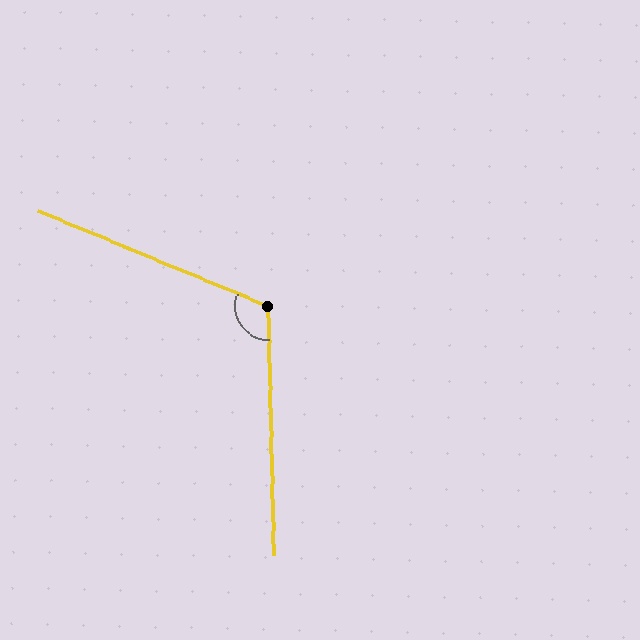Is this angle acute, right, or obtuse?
It is obtuse.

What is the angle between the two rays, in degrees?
Approximately 114 degrees.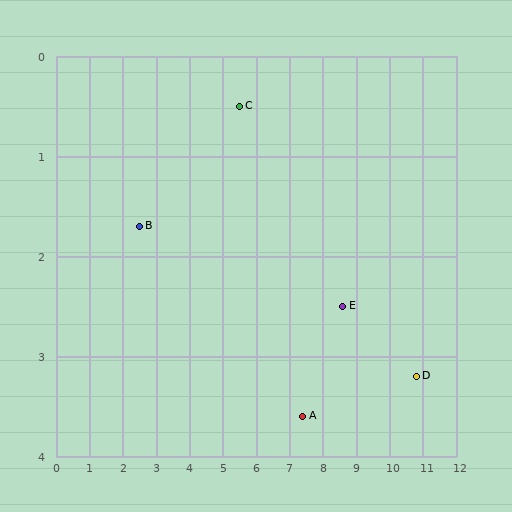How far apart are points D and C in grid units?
Points D and C are about 5.9 grid units apart.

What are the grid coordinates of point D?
Point D is at approximately (10.8, 3.2).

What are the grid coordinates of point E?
Point E is at approximately (8.6, 2.5).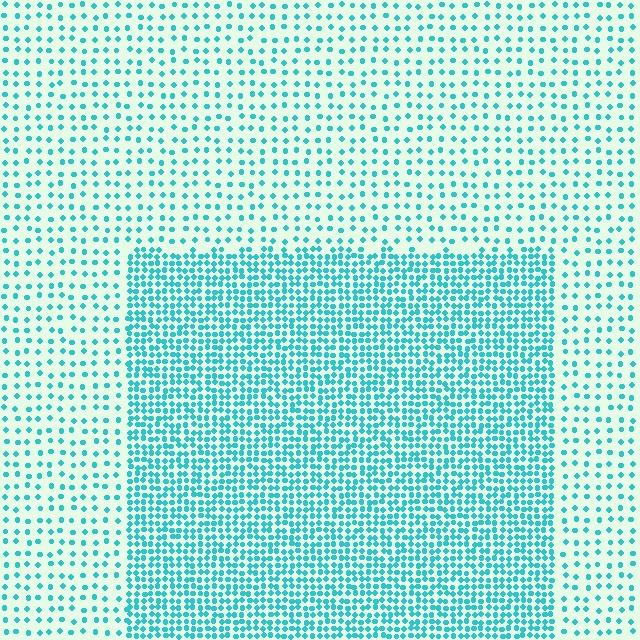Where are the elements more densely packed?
The elements are more densely packed inside the rectangle boundary.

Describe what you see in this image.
The image contains small cyan elements arranged at two different densities. A rectangle-shaped region is visible where the elements are more densely packed than the surrounding area.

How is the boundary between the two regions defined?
The boundary is defined by a change in element density (approximately 2.5x ratio). All elements are the same color, size, and shape.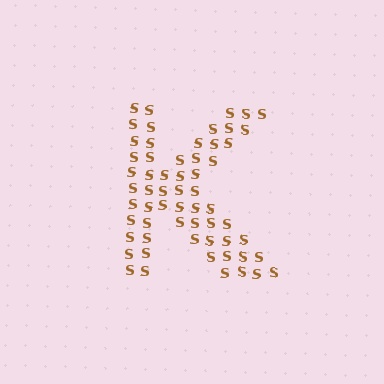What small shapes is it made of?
It is made of small letter S's.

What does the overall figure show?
The overall figure shows the letter K.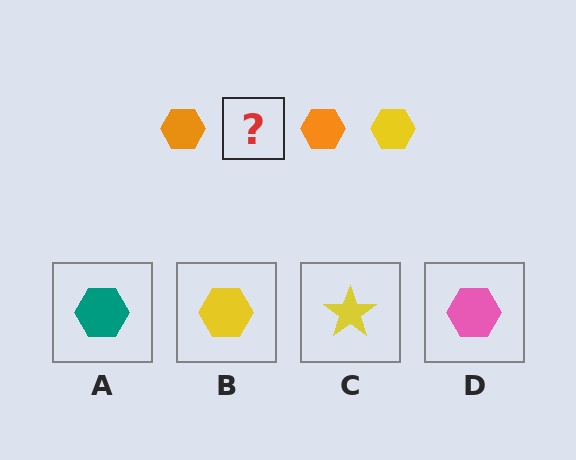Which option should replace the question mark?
Option B.